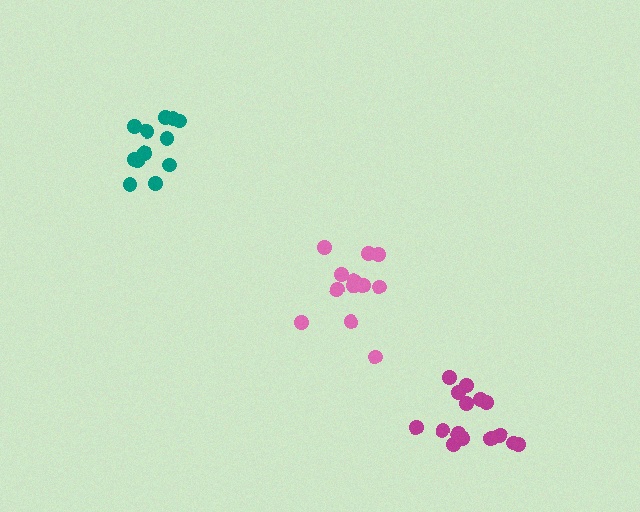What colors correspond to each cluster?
The clusters are colored: pink, teal, magenta.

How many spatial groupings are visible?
There are 3 spatial groupings.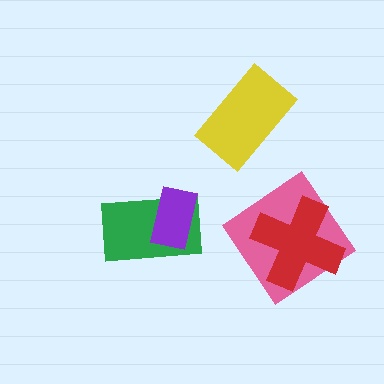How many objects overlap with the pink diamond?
1 object overlaps with the pink diamond.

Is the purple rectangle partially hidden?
No, no other shape covers it.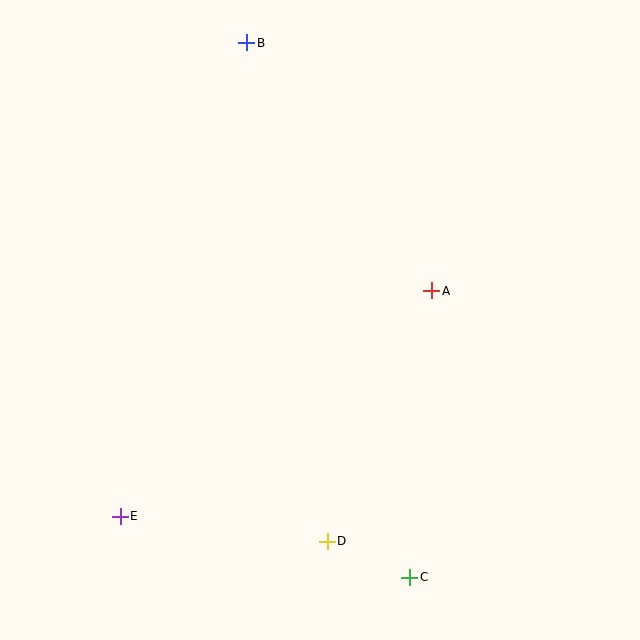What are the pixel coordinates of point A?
Point A is at (432, 291).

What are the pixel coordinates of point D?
Point D is at (327, 541).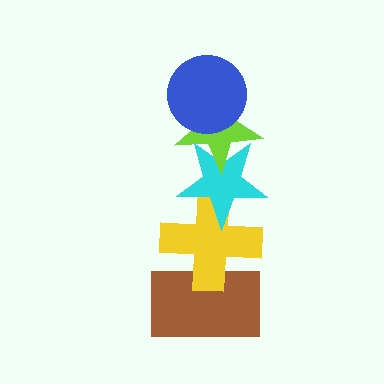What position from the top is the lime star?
The lime star is 2nd from the top.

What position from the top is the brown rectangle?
The brown rectangle is 5th from the top.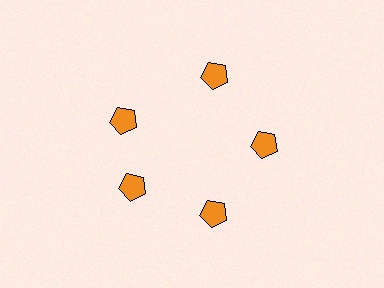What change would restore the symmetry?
The symmetry would be restored by rotating it back into even spacing with its neighbors so that all 5 pentagons sit at equal angles and equal distance from the center.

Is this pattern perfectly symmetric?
No. The 5 orange pentagons are arranged in a ring, but one element near the 10 o'clock position is rotated out of alignment along the ring, breaking the 5-fold rotational symmetry.